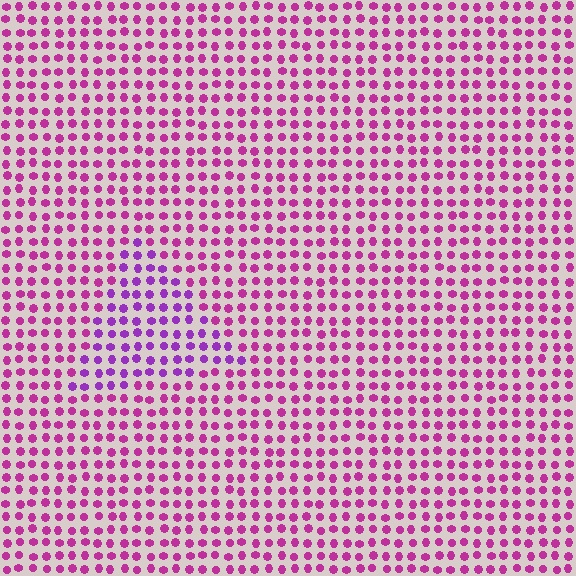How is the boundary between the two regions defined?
The boundary is defined purely by a slight shift in hue (about 31 degrees). Spacing, size, and orientation are identical on both sides.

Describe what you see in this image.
The image is filled with small magenta elements in a uniform arrangement. A triangle-shaped region is visible where the elements are tinted to a slightly different hue, forming a subtle color boundary.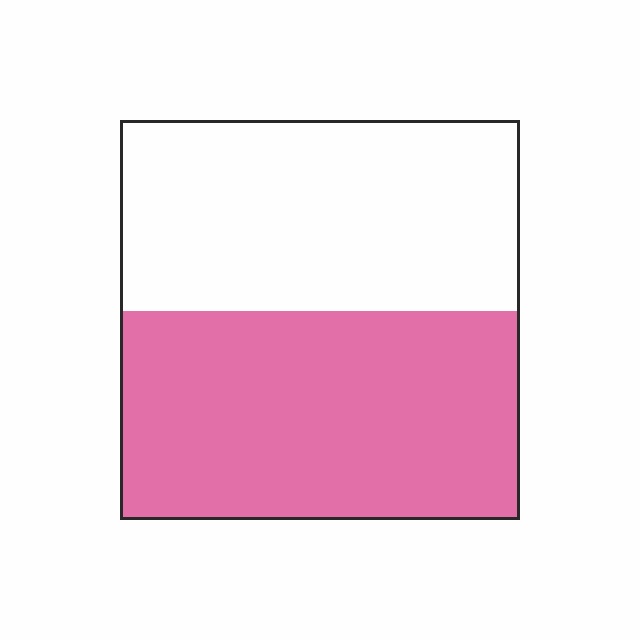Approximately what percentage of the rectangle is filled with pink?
Approximately 50%.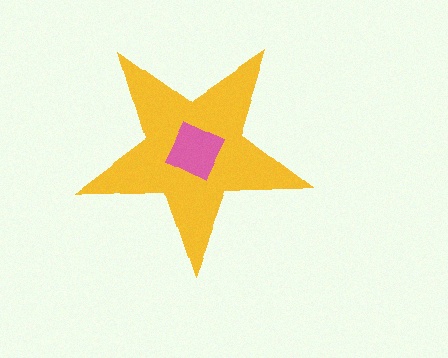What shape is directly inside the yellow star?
The pink square.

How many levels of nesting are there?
2.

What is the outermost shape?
The yellow star.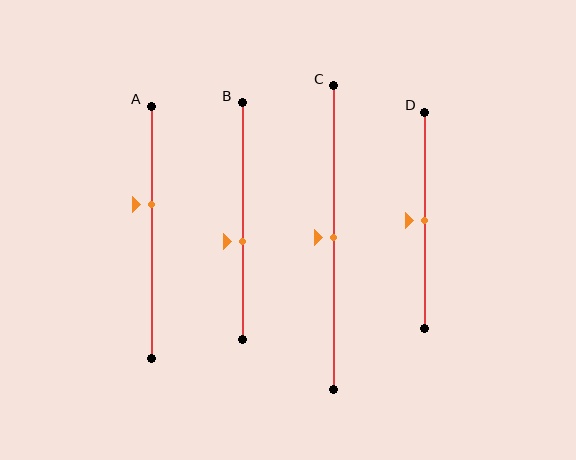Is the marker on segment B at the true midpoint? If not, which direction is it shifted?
No, the marker on segment B is shifted downward by about 9% of the segment length.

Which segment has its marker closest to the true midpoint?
Segment C has its marker closest to the true midpoint.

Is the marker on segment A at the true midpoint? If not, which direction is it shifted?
No, the marker on segment A is shifted upward by about 11% of the segment length.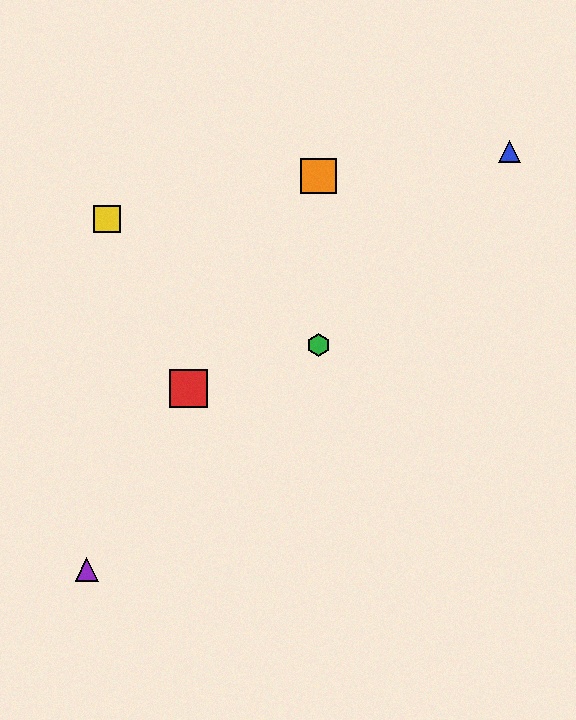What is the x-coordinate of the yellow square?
The yellow square is at x≈107.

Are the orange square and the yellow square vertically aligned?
No, the orange square is at x≈319 and the yellow square is at x≈107.